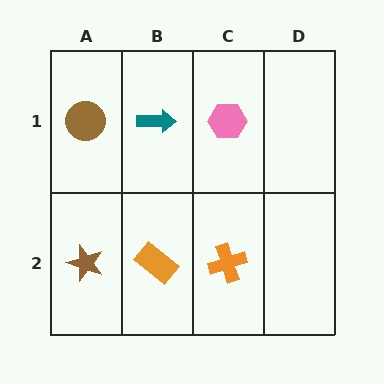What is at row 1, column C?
A pink hexagon.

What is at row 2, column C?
An orange cross.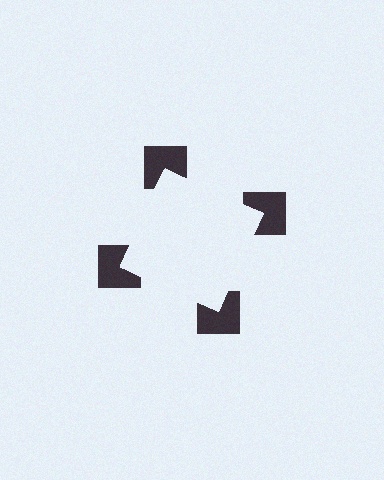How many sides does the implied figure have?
4 sides.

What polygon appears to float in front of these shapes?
An illusory square — its edges are inferred from the aligned wedge cuts in the notched squares, not physically drawn.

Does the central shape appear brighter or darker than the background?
It typically appears slightly brighter than the background, even though no actual brightness change is drawn.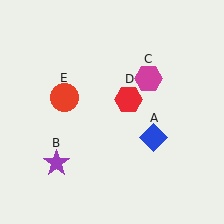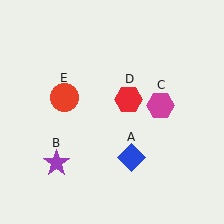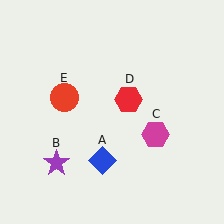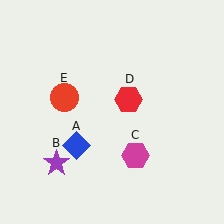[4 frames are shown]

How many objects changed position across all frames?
2 objects changed position: blue diamond (object A), magenta hexagon (object C).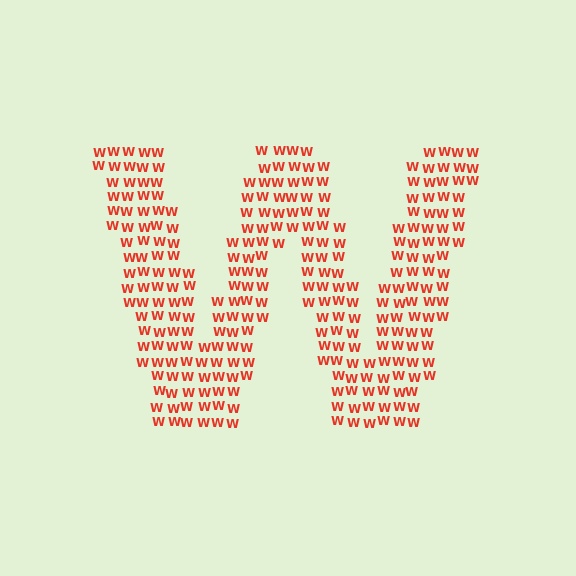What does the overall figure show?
The overall figure shows the letter W.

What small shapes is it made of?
It is made of small letter W's.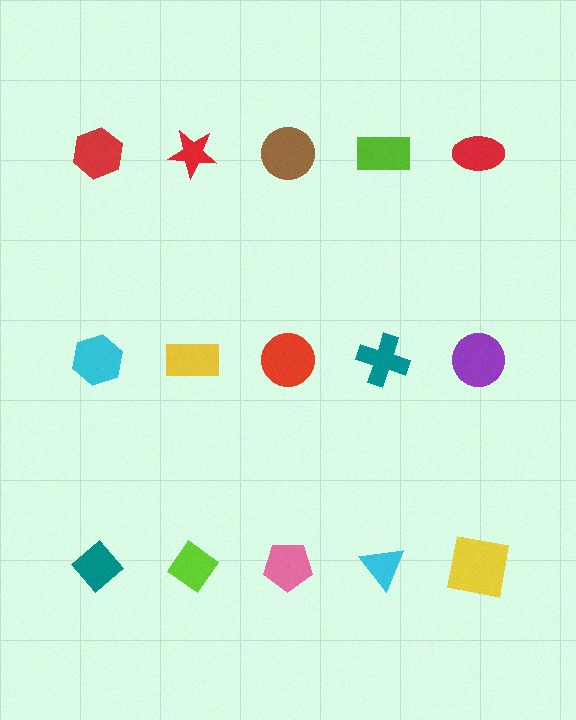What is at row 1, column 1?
A red hexagon.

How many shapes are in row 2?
5 shapes.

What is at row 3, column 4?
A cyan triangle.